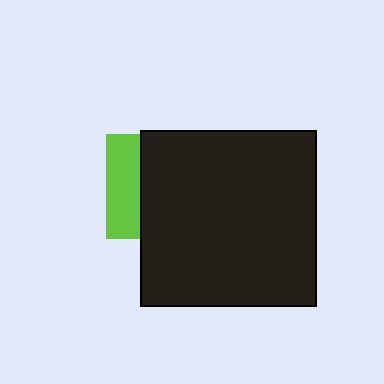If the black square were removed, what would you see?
You would see the complete lime square.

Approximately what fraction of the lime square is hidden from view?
Roughly 68% of the lime square is hidden behind the black square.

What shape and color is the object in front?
The object in front is a black square.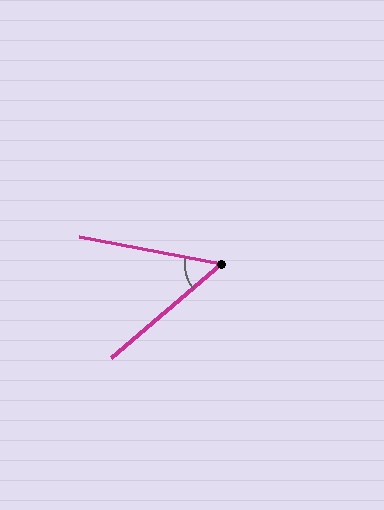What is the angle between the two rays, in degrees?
Approximately 51 degrees.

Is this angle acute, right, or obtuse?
It is acute.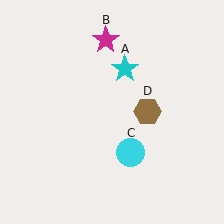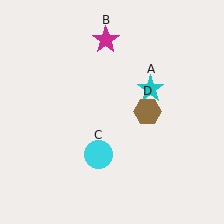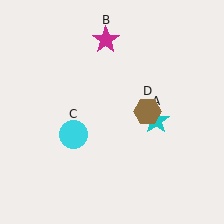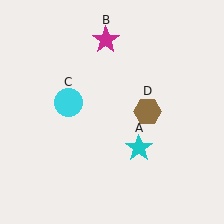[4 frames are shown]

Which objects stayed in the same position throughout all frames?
Magenta star (object B) and brown hexagon (object D) remained stationary.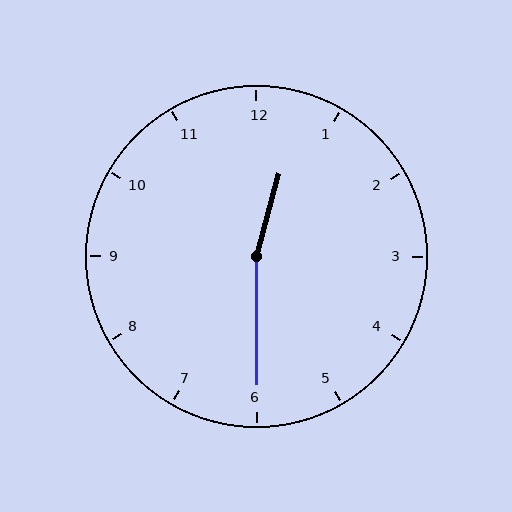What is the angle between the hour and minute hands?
Approximately 165 degrees.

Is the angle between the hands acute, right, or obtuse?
It is obtuse.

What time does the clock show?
12:30.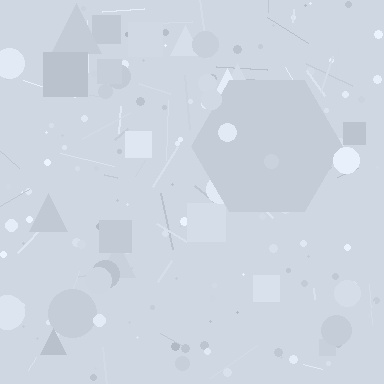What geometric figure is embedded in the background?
A hexagon is embedded in the background.